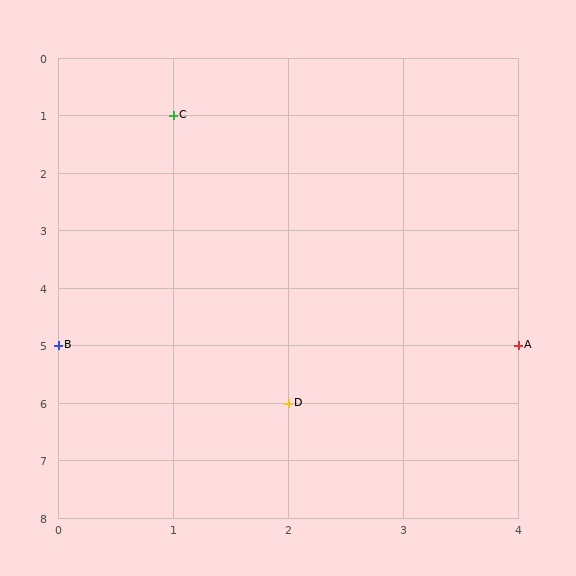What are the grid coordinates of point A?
Point A is at grid coordinates (4, 5).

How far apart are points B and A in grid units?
Points B and A are 4 columns apart.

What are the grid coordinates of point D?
Point D is at grid coordinates (2, 6).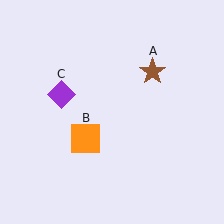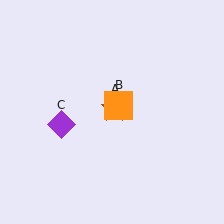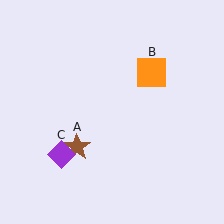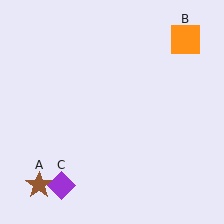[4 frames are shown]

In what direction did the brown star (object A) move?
The brown star (object A) moved down and to the left.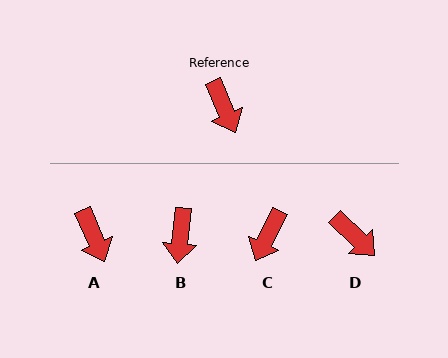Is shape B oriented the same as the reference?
No, it is off by about 29 degrees.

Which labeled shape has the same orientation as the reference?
A.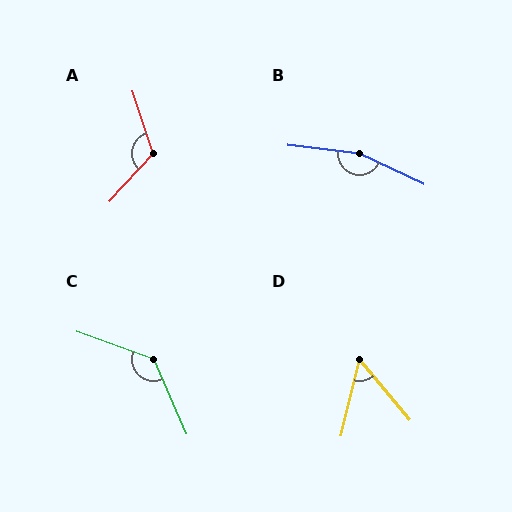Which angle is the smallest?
D, at approximately 53 degrees.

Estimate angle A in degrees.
Approximately 120 degrees.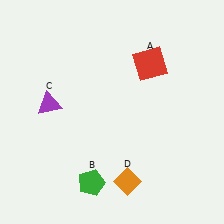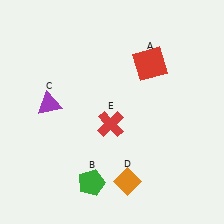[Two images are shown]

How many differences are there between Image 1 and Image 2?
There is 1 difference between the two images.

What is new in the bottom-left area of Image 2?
A red cross (E) was added in the bottom-left area of Image 2.